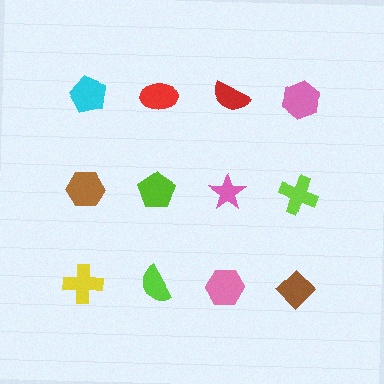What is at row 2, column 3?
A pink star.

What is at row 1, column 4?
A pink hexagon.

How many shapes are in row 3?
4 shapes.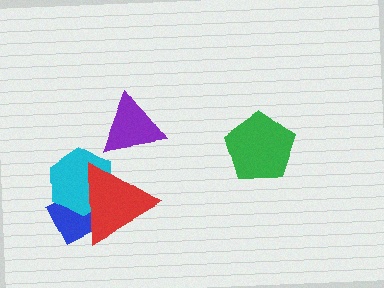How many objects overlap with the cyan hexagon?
2 objects overlap with the cyan hexagon.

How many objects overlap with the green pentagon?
0 objects overlap with the green pentagon.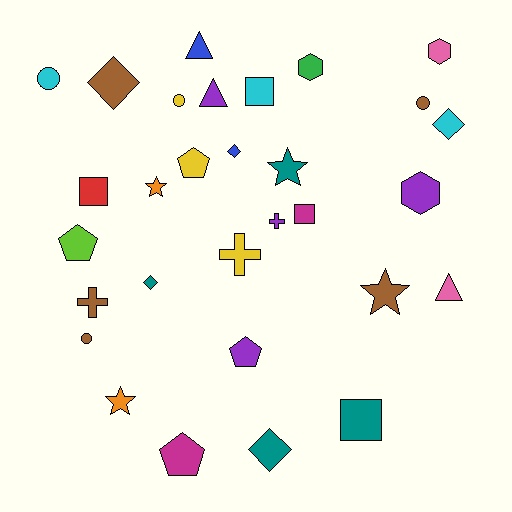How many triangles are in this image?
There are 3 triangles.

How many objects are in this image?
There are 30 objects.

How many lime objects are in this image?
There is 1 lime object.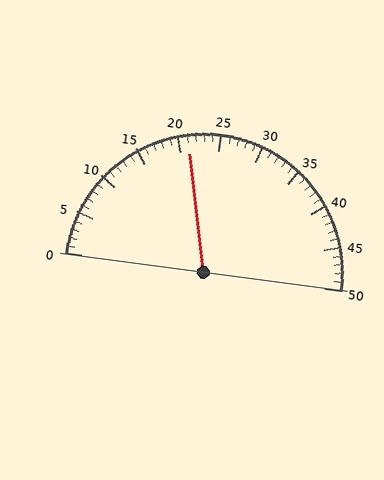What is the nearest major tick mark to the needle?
The nearest major tick mark is 20.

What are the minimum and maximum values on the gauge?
The gauge ranges from 0 to 50.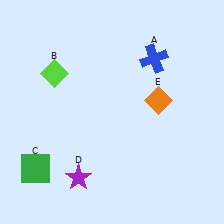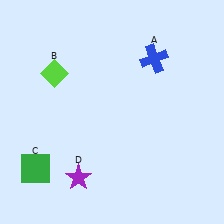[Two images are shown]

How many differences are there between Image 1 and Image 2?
There is 1 difference between the two images.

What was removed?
The orange diamond (E) was removed in Image 2.